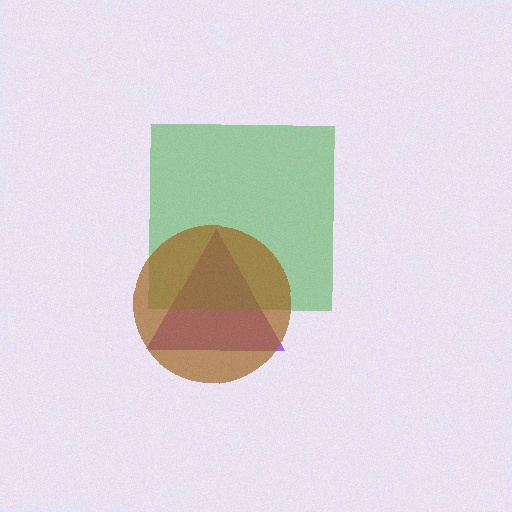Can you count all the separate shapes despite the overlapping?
Yes, there are 3 separate shapes.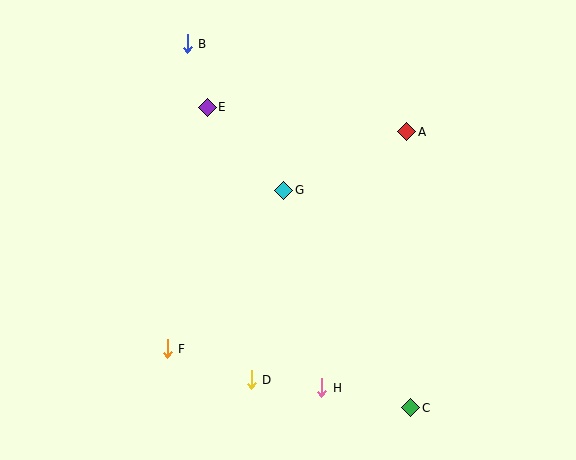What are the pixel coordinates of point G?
Point G is at (284, 190).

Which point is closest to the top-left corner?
Point B is closest to the top-left corner.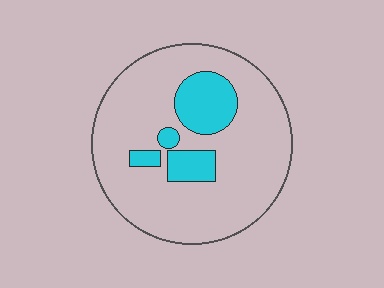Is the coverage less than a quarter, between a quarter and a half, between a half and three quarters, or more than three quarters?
Less than a quarter.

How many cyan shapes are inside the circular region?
4.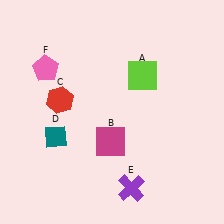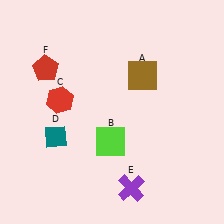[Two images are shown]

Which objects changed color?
A changed from lime to brown. B changed from magenta to lime. F changed from pink to red.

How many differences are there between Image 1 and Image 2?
There are 3 differences between the two images.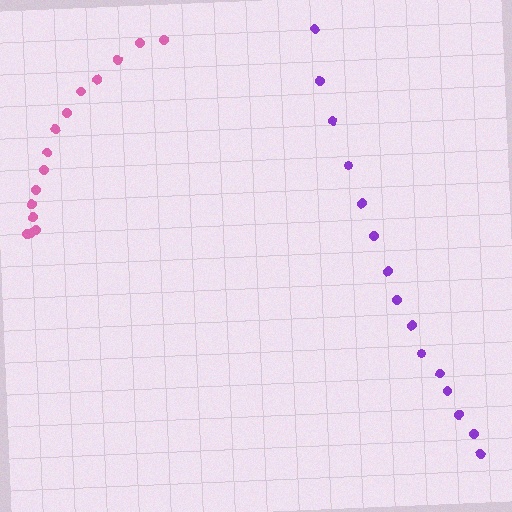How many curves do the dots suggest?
There are 2 distinct paths.